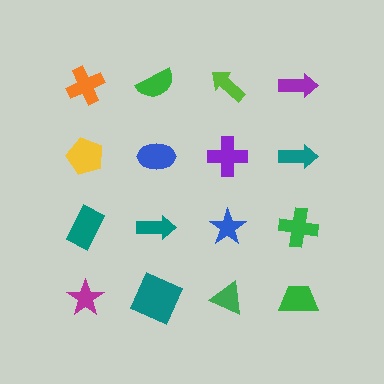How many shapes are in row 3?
4 shapes.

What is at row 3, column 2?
A teal arrow.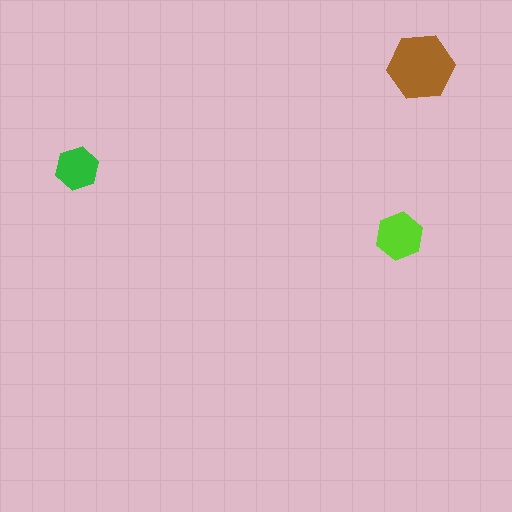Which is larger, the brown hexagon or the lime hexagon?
The brown one.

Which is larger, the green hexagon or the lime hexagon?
The lime one.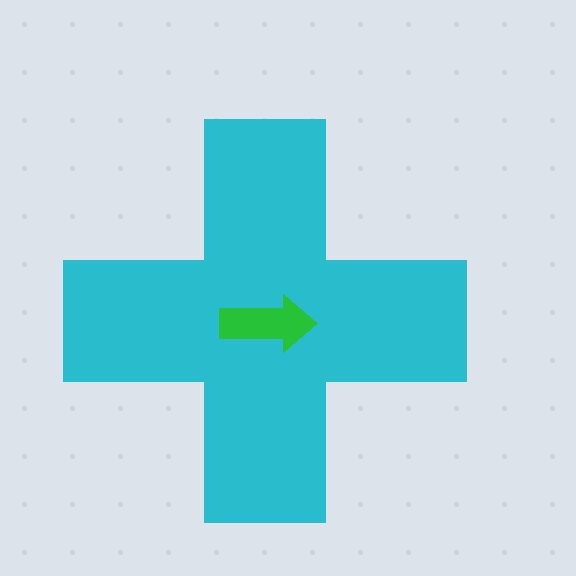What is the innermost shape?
The green arrow.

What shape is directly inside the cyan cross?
The green arrow.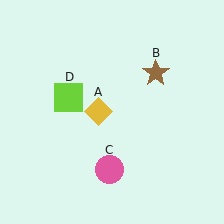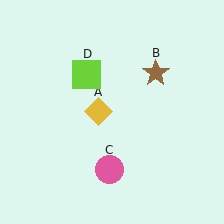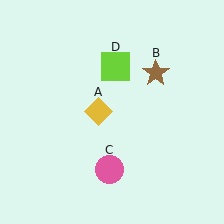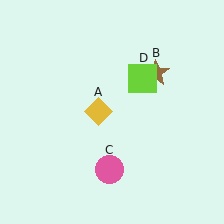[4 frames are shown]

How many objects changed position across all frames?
1 object changed position: lime square (object D).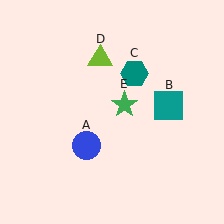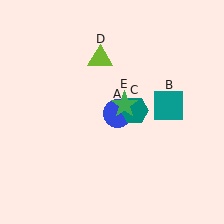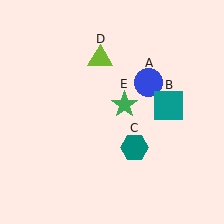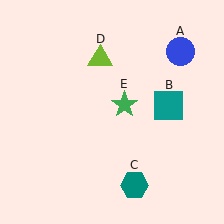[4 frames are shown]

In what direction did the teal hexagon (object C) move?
The teal hexagon (object C) moved down.